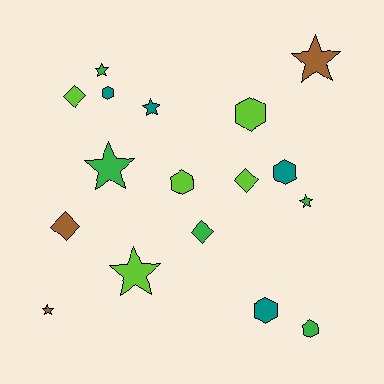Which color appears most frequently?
Lime, with 5 objects.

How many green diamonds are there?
There is 1 green diamond.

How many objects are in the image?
There are 17 objects.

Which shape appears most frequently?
Star, with 7 objects.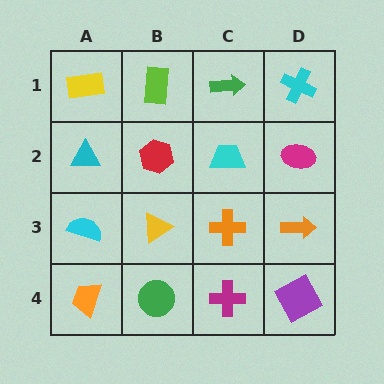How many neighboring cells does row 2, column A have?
3.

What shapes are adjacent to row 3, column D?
A magenta ellipse (row 2, column D), a purple square (row 4, column D), an orange cross (row 3, column C).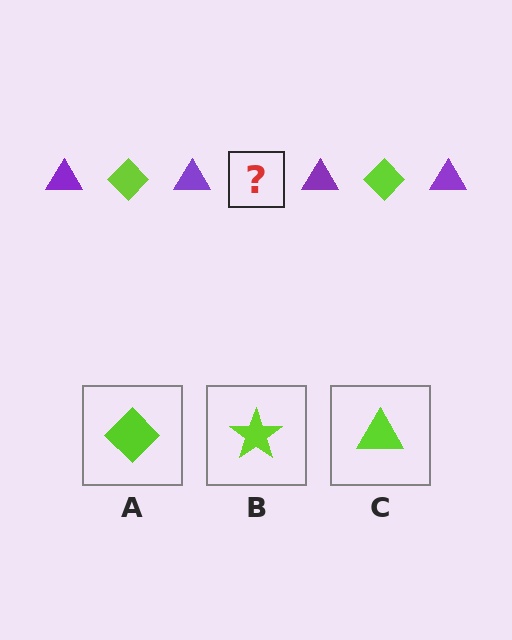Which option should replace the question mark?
Option A.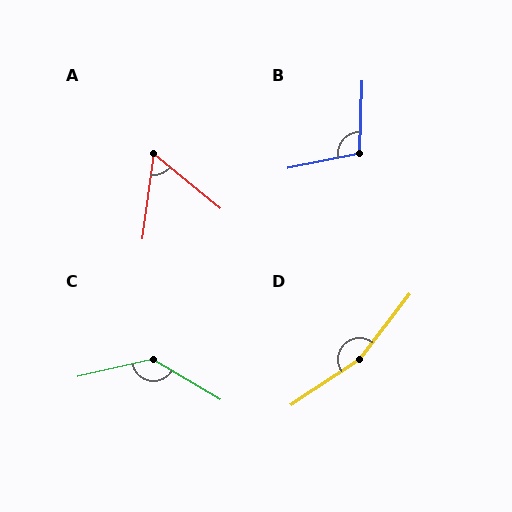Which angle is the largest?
D, at approximately 161 degrees.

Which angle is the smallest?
A, at approximately 58 degrees.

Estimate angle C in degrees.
Approximately 136 degrees.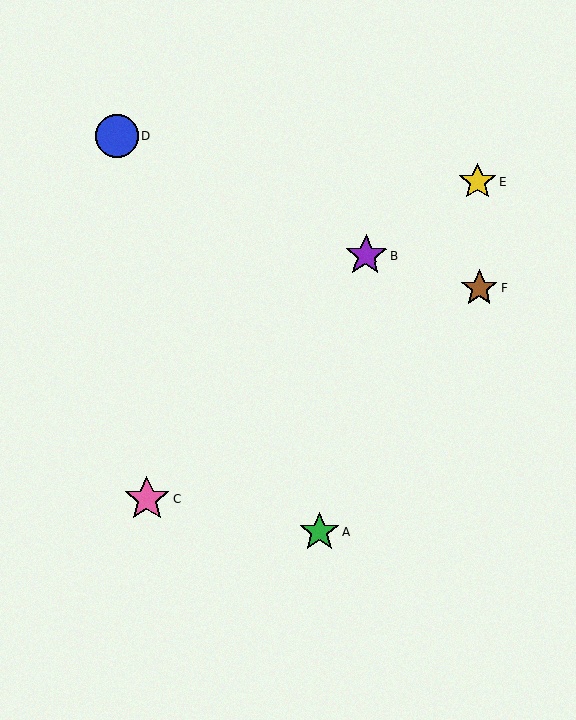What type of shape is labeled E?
Shape E is a yellow star.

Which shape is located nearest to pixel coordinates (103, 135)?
The blue circle (labeled D) at (117, 136) is nearest to that location.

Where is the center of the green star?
The center of the green star is at (320, 532).